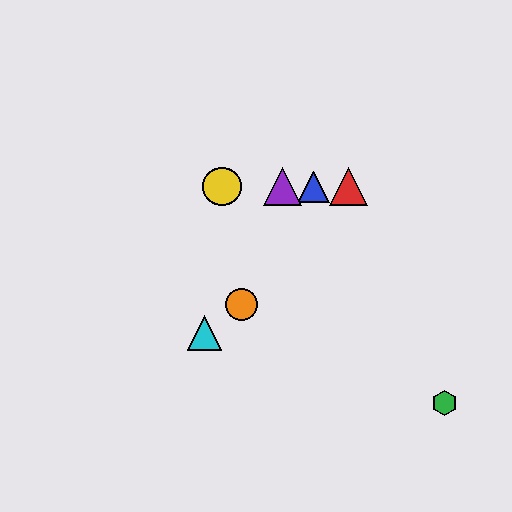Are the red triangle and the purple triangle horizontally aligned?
Yes, both are at y≈187.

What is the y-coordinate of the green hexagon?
The green hexagon is at y≈403.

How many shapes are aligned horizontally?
4 shapes (the red triangle, the blue triangle, the yellow circle, the purple triangle) are aligned horizontally.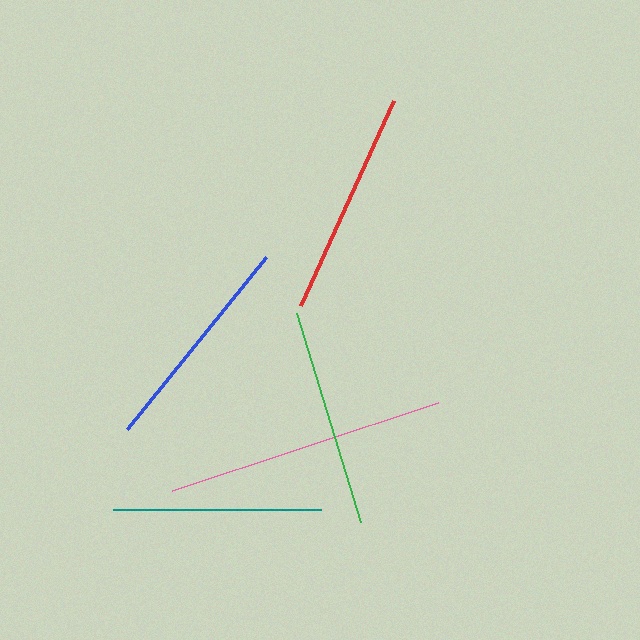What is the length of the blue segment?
The blue segment is approximately 221 pixels long.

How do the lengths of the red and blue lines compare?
The red and blue lines are approximately the same length.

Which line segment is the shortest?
The teal line is the shortest at approximately 208 pixels.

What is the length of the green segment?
The green segment is approximately 218 pixels long.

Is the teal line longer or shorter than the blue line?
The blue line is longer than the teal line.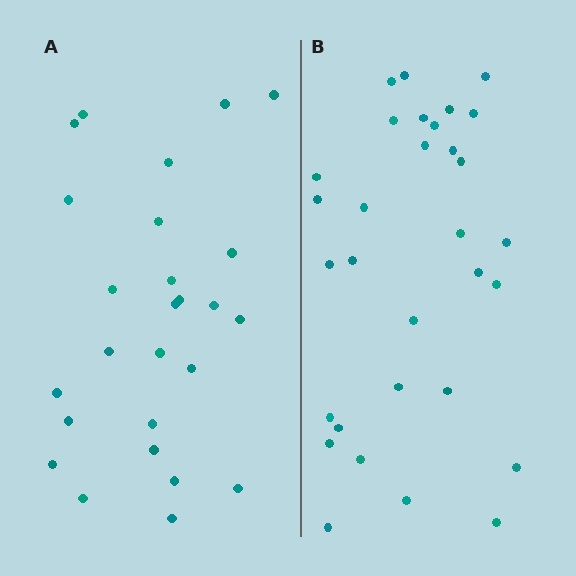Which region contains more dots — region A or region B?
Region B (the right region) has more dots.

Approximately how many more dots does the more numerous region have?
Region B has about 5 more dots than region A.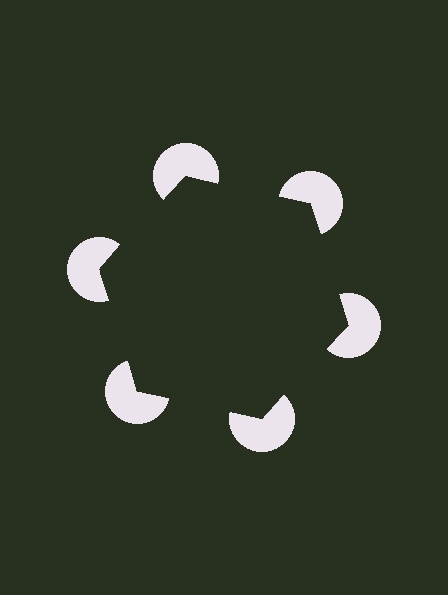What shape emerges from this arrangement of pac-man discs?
An illusory hexagon — its edges are inferred from the aligned wedge cuts in the pac-man discs, not physically drawn.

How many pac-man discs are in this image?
There are 6 — one at each vertex of the illusory hexagon.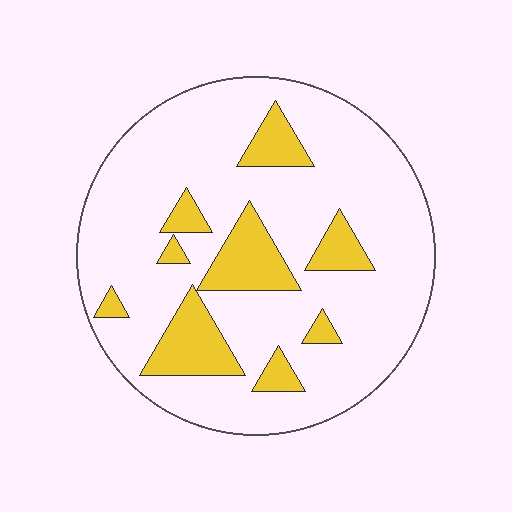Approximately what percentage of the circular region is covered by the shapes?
Approximately 20%.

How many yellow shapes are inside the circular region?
9.